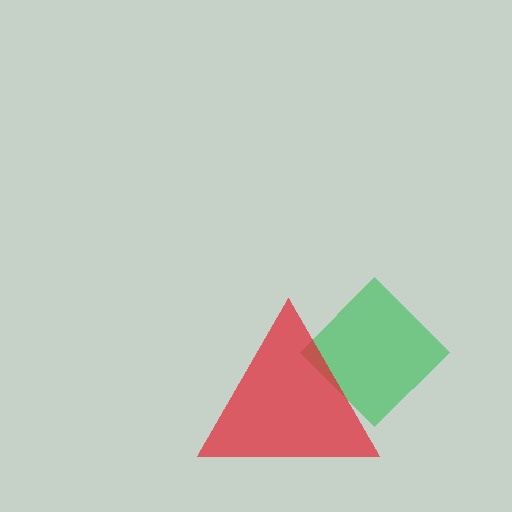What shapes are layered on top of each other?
The layered shapes are: a green diamond, a red triangle.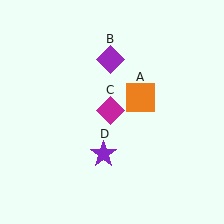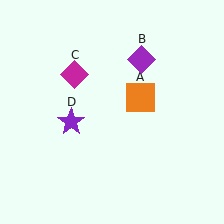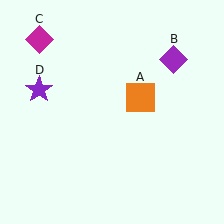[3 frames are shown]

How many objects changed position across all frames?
3 objects changed position: purple diamond (object B), magenta diamond (object C), purple star (object D).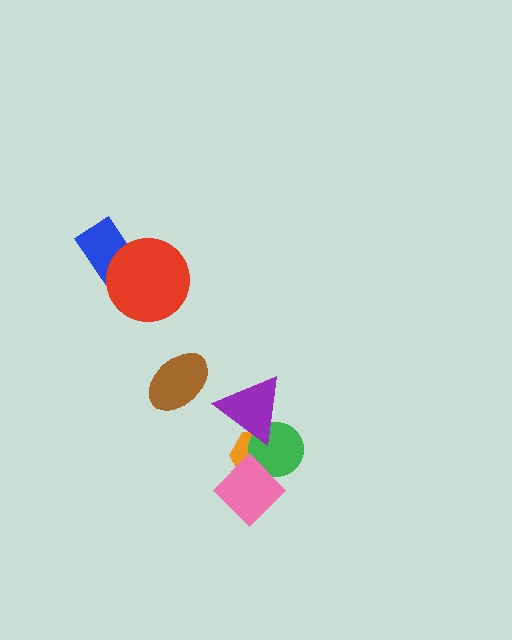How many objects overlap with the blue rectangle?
1 object overlaps with the blue rectangle.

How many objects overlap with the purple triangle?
2 objects overlap with the purple triangle.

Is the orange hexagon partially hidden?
Yes, it is partially covered by another shape.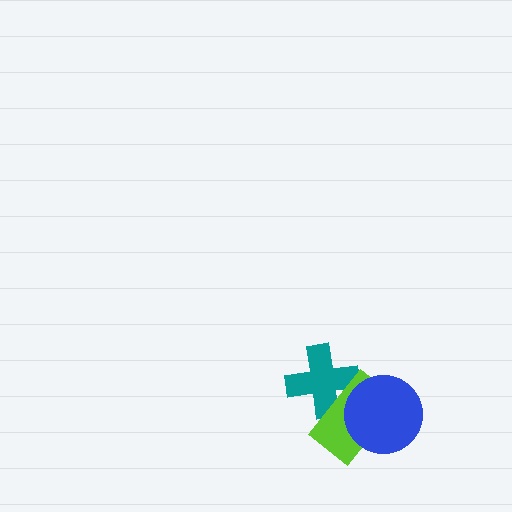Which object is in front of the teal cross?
The lime rectangle is in front of the teal cross.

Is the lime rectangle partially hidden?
Yes, it is partially covered by another shape.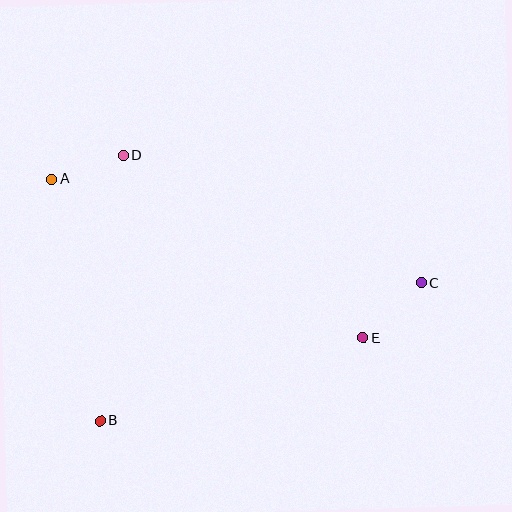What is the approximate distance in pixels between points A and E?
The distance between A and E is approximately 350 pixels.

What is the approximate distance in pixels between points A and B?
The distance between A and B is approximately 246 pixels.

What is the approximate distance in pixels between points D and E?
The distance between D and E is approximately 302 pixels.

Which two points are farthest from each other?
Points A and C are farthest from each other.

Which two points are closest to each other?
Points A and D are closest to each other.